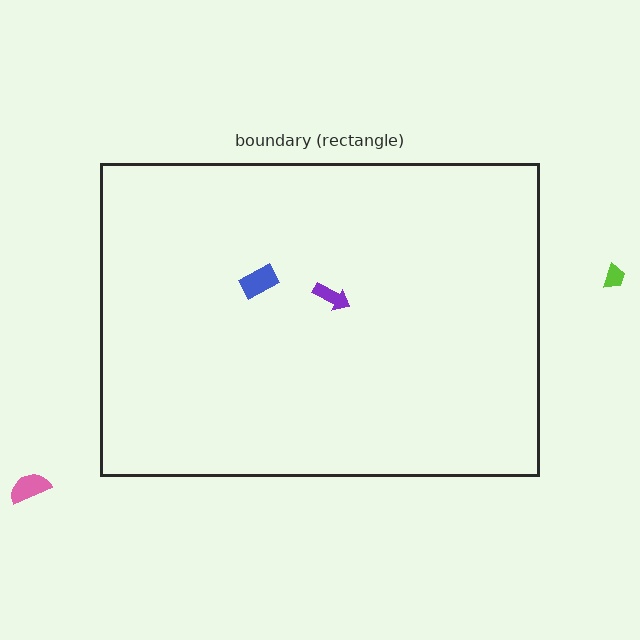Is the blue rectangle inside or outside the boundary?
Inside.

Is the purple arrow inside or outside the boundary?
Inside.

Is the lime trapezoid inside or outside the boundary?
Outside.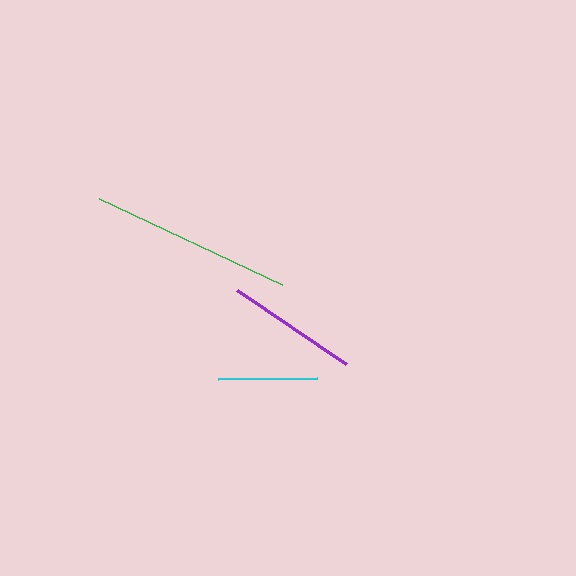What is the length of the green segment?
The green segment is approximately 201 pixels long.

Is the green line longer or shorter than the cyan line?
The green line is longer than the cyan line.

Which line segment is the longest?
The green line is the longest at approximately 201 pixels.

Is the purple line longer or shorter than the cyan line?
The purple line is longer than the cyan line.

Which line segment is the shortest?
The cyan line is the shortest at approximately 99 pixels.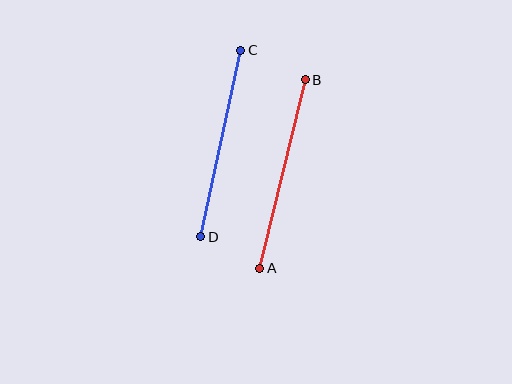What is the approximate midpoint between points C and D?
The midpoint is at approximately (221, 143) pixels.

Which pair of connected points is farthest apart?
Points A and B are farthest apart.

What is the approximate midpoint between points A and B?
The midpoint is at approximately (283, 174) pixels.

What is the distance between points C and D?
The distance is approximately 190 pixels.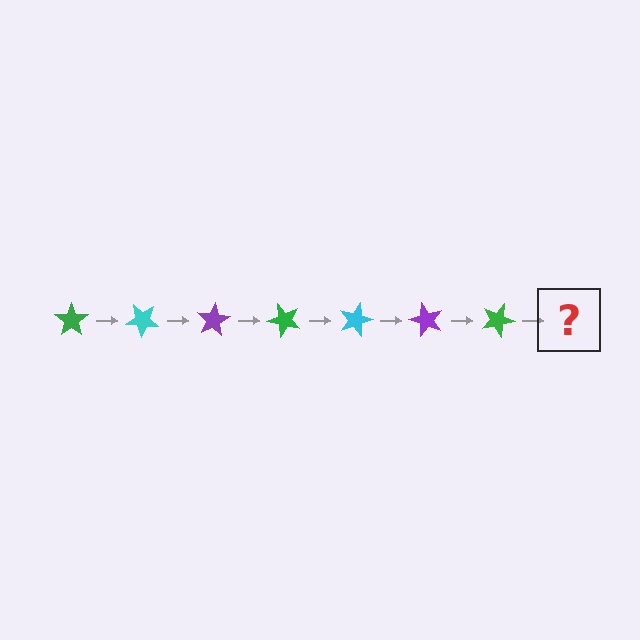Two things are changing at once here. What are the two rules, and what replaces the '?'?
The two rules are that it rotates 40 degrees each step and the color cycles through green, cyan, and purple. The '?' should be a cyan star, rotated 280 degrees from the start.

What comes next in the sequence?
The next element should be a cyan star, rotated 280 degrees from the start.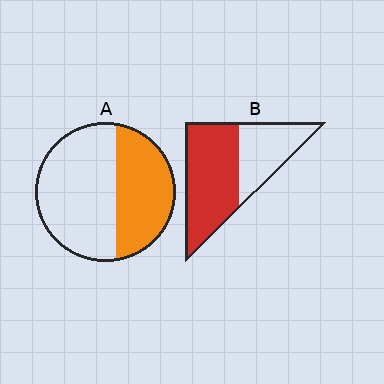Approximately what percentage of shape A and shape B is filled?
A is approximately 40% and B is approximately 60%.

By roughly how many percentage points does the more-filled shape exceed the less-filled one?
By roughly 20 percentage points (B over A).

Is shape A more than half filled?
No.